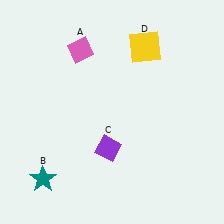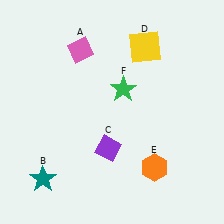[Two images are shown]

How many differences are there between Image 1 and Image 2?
There are 2 differences between the two images.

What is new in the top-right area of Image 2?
A green star (F) was added in the top-right area of Image 2.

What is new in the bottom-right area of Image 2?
An orange hexagon (E) was added in the bottom-right area of Image 2.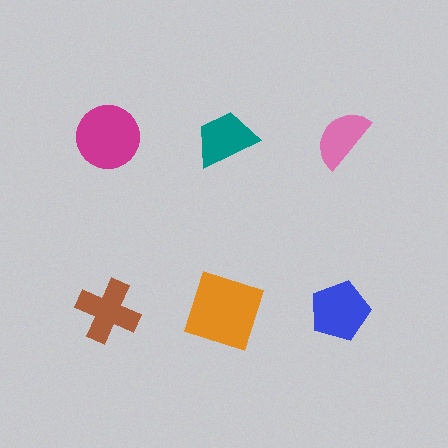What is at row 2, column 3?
A blue pentagon.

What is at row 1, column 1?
A magenta circle.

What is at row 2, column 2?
An orange square.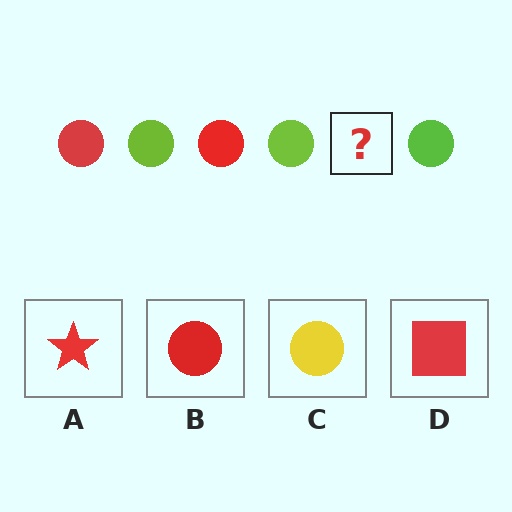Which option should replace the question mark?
Option B.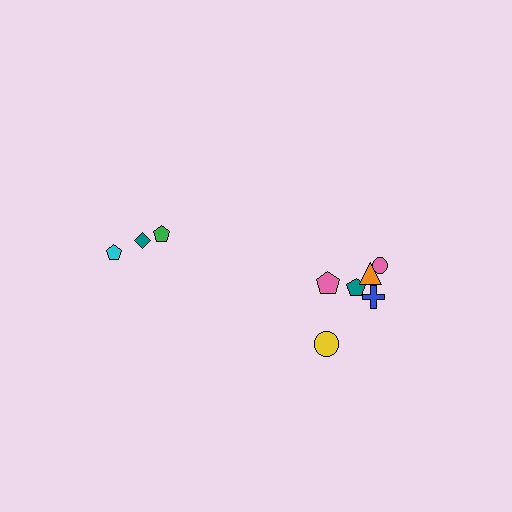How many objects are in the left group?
There are 3 objects.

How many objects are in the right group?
There are 6 objects.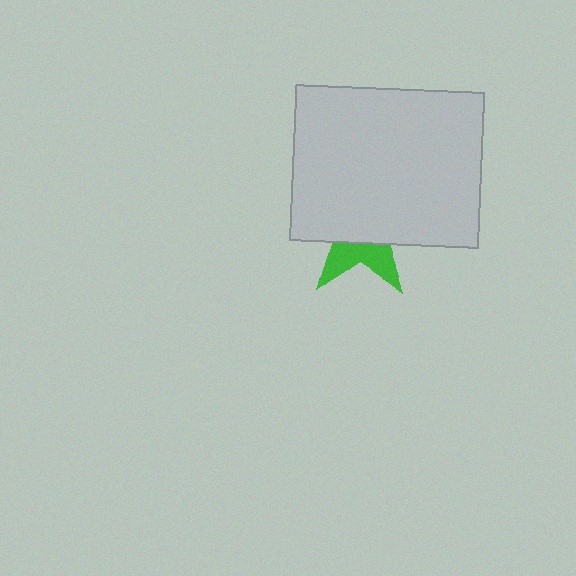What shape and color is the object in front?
The object in front is a light gray rectangle.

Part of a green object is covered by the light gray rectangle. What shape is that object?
It is a star.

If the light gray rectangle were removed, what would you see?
You would see the complete green star.